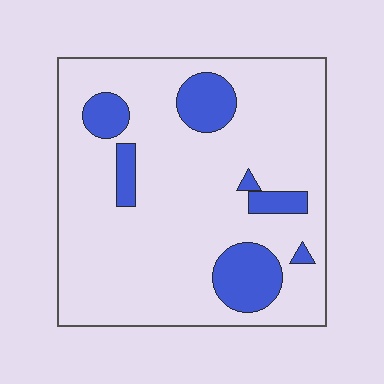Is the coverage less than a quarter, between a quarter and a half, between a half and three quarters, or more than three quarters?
Less than a quarter.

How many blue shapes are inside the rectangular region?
7.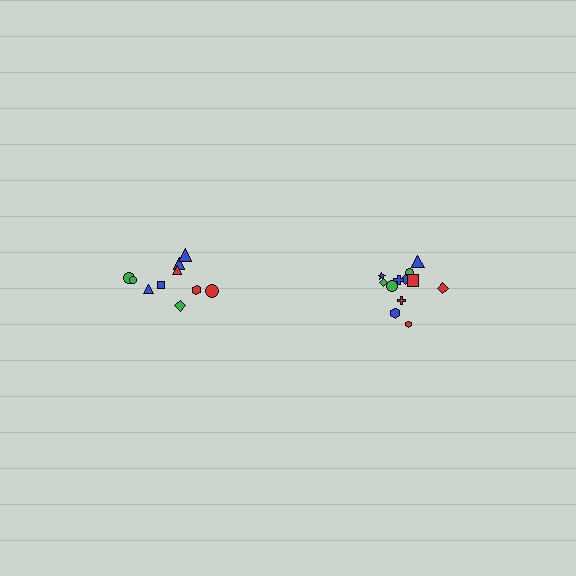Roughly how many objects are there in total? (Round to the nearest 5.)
Roughly 20 objects in total.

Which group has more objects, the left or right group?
The right group.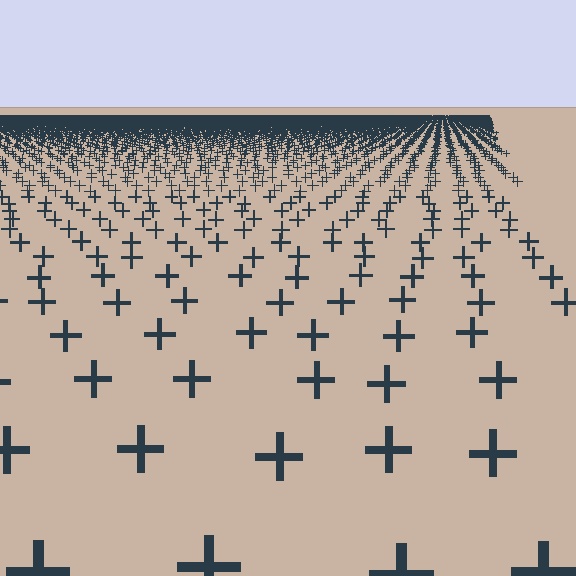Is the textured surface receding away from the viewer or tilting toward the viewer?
The surface is receding away from the viewer. Texture elements get smaller and denser toward the top.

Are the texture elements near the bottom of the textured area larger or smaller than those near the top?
Larger. Near the bottom, elements are closer to the viewer and appear at a bigger on-screen size.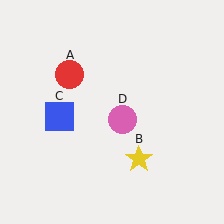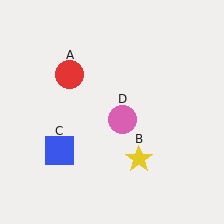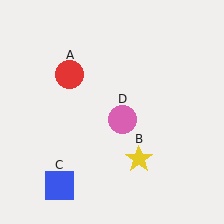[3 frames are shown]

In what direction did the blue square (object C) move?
The blue square (object C) moved down.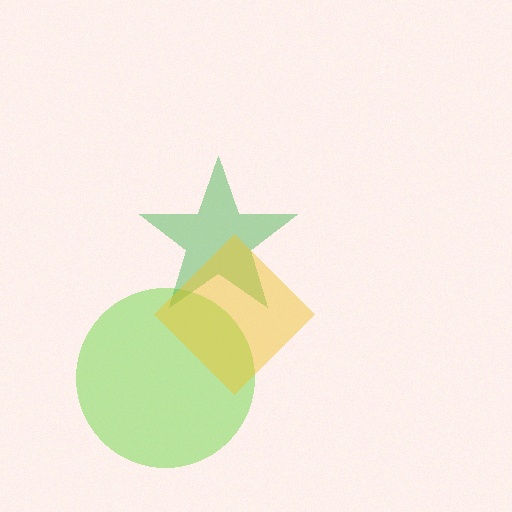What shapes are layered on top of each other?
The layered shapes are: a lime circle, a green star, a yellow diamond.